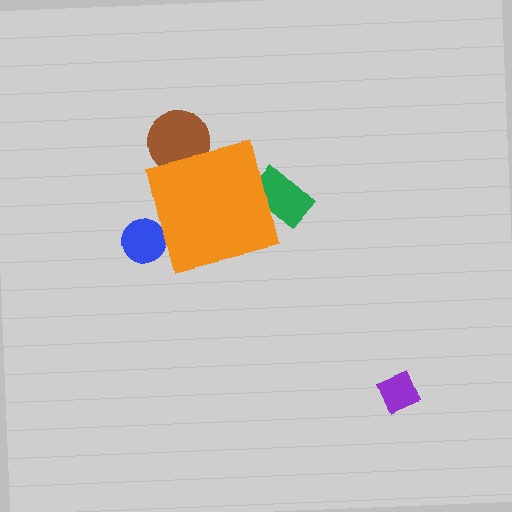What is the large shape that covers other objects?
An orange square.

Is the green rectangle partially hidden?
Yes, the green rectangle is partially hidden behind the orange square.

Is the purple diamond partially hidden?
No, the purple diamond is fully visible.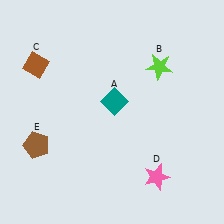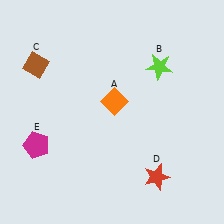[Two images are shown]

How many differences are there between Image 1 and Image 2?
There are 3 differences between the two images.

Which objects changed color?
A changed from teal to orange. D changed from pink to red. E changed from brown to magenta.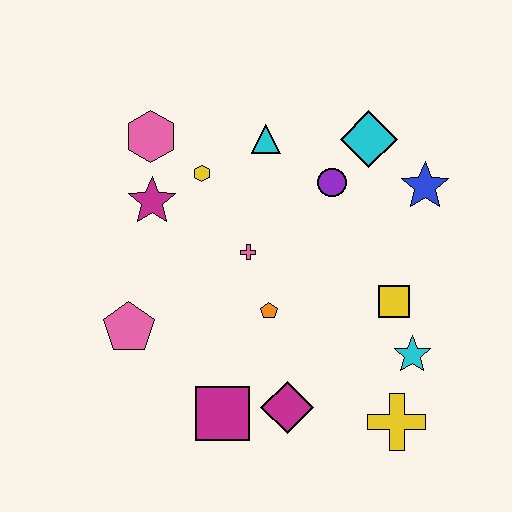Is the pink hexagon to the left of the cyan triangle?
Yes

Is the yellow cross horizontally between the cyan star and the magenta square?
Yes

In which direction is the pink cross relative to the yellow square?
The pink cross is to the left of the yellow square.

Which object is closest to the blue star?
The cyan diamond is closest to the blue star.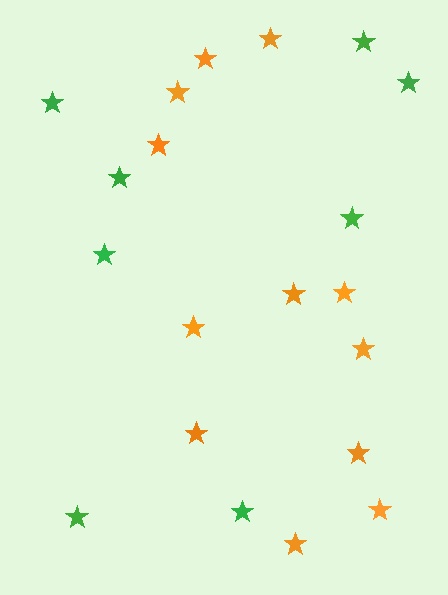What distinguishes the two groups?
There are 2 groups: one group of green stars (8) and one group of orange stars (12).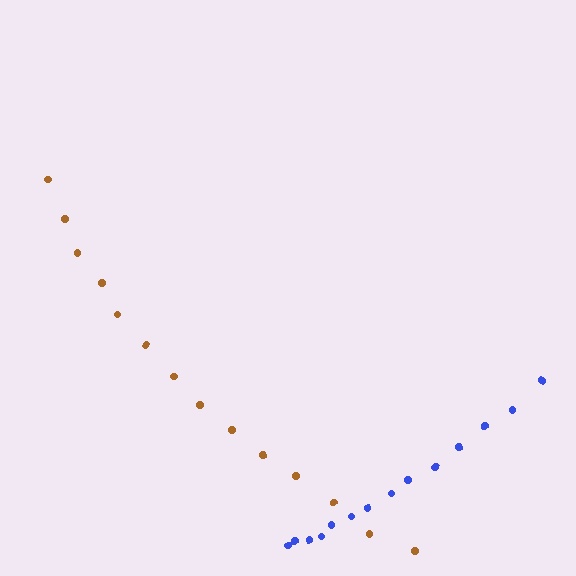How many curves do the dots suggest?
There are 2 distinct paths.